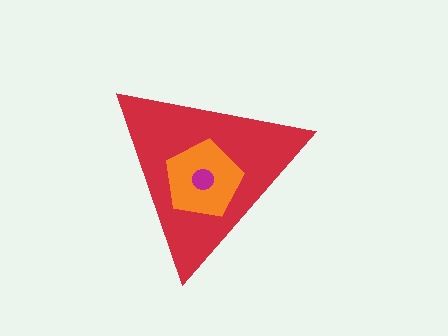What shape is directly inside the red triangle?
The orange pentagon.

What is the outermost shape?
The red triangle.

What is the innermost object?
The magenta circle.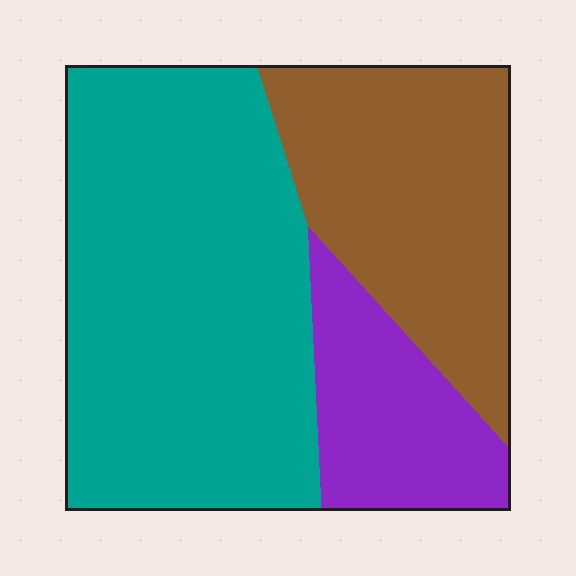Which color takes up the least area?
Purple, at roughly 15%.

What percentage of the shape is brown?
Brown covers about 30% of the shape.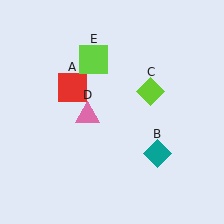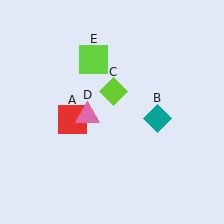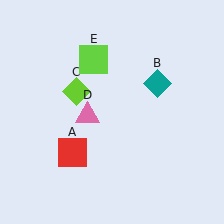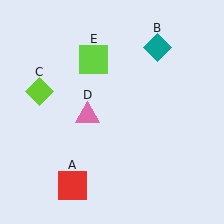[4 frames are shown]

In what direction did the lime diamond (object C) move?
The lime diamond (object C) moved left.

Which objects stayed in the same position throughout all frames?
Pink triangle (object D) and lime square (object E) remained stationary.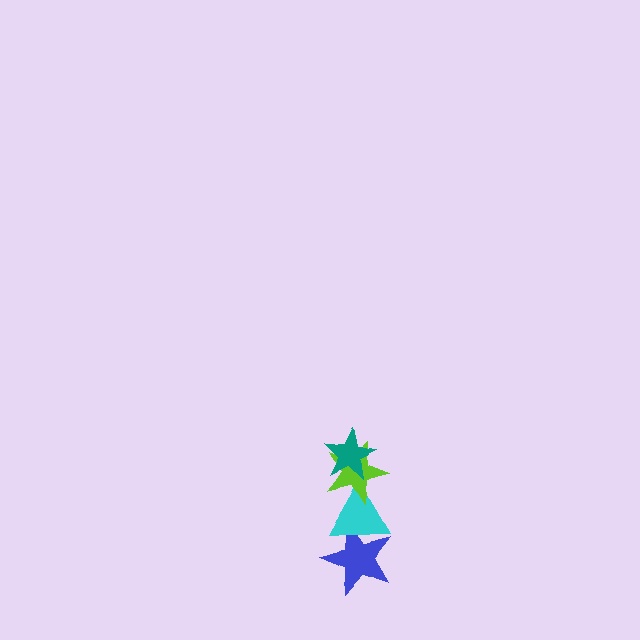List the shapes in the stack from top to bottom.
From top to bottom: the teal star, the lime star, the cyan triangle, the blue star.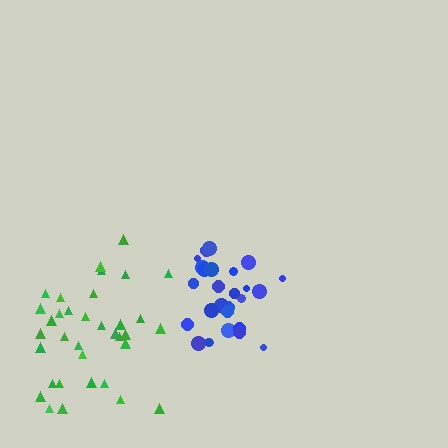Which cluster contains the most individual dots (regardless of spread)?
Green (35).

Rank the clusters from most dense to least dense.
blue, green.